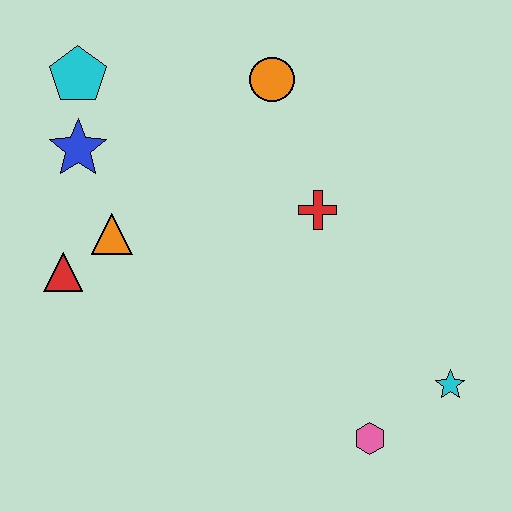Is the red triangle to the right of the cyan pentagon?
No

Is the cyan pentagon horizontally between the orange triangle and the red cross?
No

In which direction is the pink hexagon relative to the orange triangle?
The pink hexagon is to the right of the orange triangle.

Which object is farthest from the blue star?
The cyan star is farthest from the blue star.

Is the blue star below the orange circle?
Yes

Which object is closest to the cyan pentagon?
The blue star is closest to the cyan pentagon.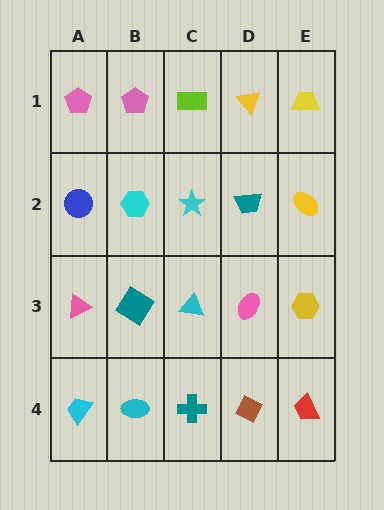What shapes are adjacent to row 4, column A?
A pink triangle (row 3, column A), a cyan ellipse (row 4, column B).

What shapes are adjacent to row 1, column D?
A teal trapezoid (row 2, column D), a lime rectangle (row 1, column C), a yellow trapezoid (row 1, column E).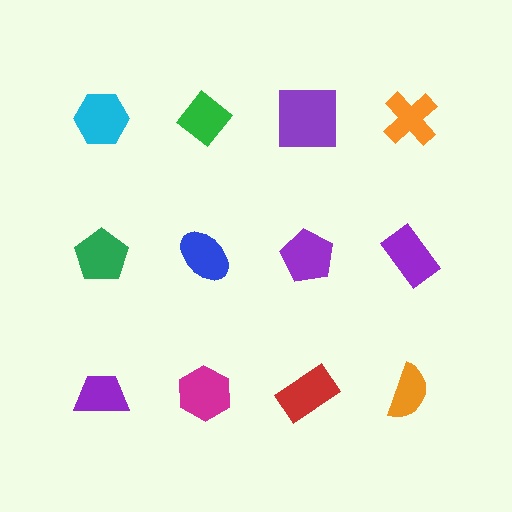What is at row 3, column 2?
A magenta hexagon.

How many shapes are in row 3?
4 shapes.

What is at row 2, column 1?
A green pentagon.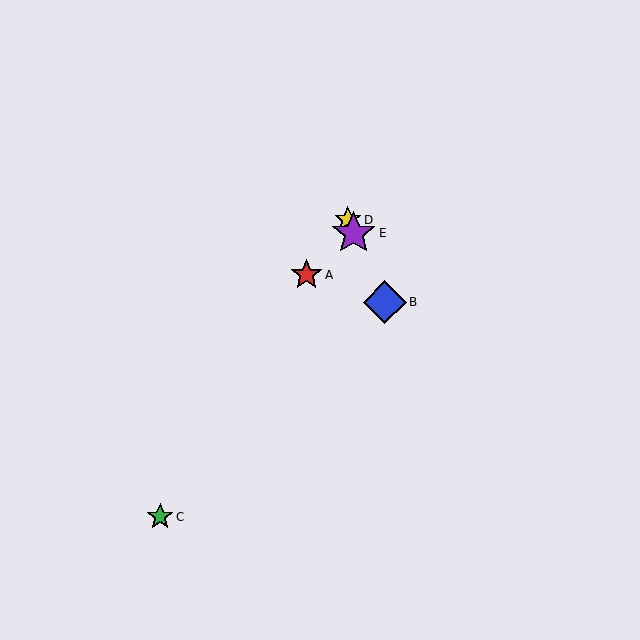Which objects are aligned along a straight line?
Objects B, D, E are aligned along a straight line.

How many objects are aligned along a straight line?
3 objects (B, D, E) are aligned along a straight line.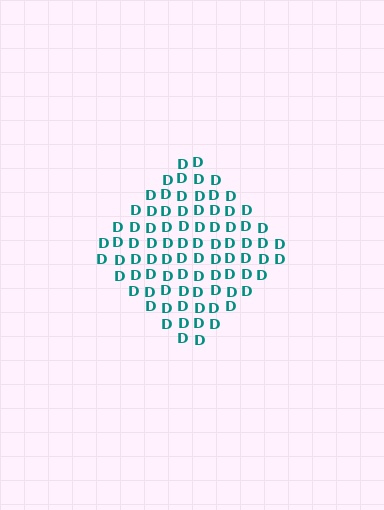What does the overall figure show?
The overall figure shows a diamond.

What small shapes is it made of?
It is made of small letter D's.